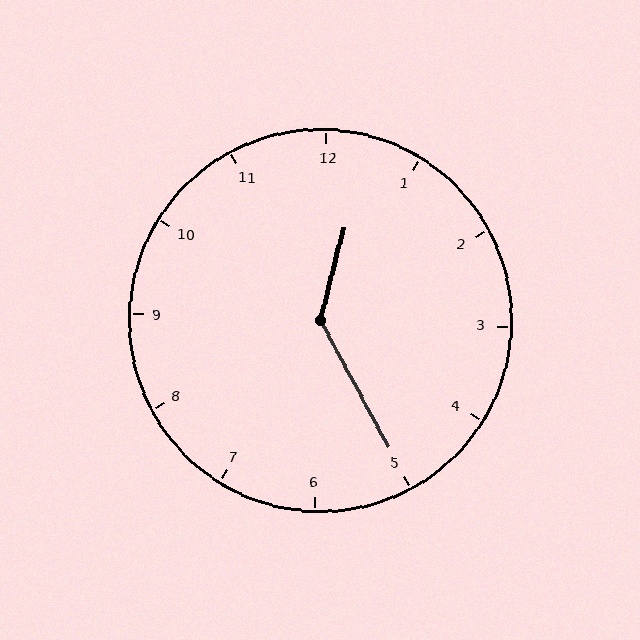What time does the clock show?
12:25.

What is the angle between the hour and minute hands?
Approximately 138 degrees.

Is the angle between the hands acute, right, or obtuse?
It is obtuse.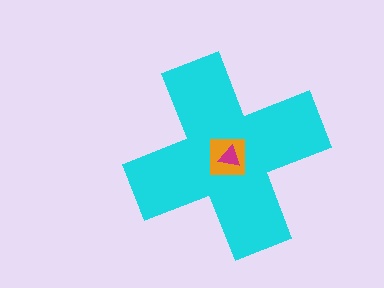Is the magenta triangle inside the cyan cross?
Yes.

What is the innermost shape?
The magenta triangle.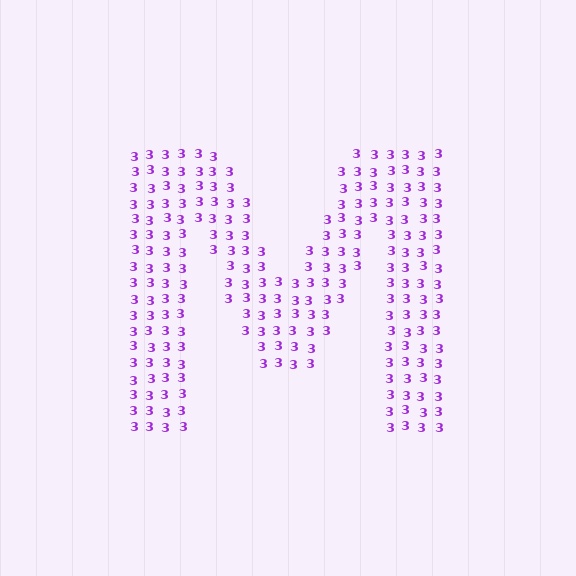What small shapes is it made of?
It is made of small digit 3's.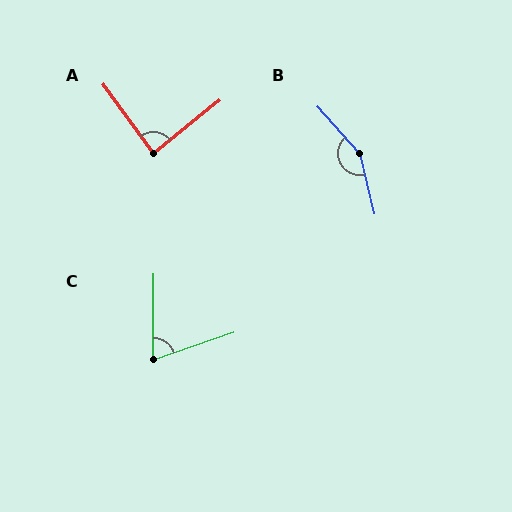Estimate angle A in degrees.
Approximately 87 degrees.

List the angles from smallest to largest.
C (71°), A (87°), B (152°).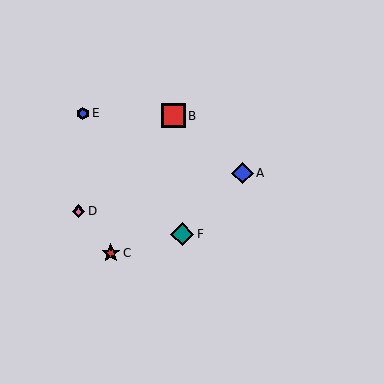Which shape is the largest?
The red square (labeled B) is the largest.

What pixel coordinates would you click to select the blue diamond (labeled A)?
Click at (242, 173) to select the blue diamond A.